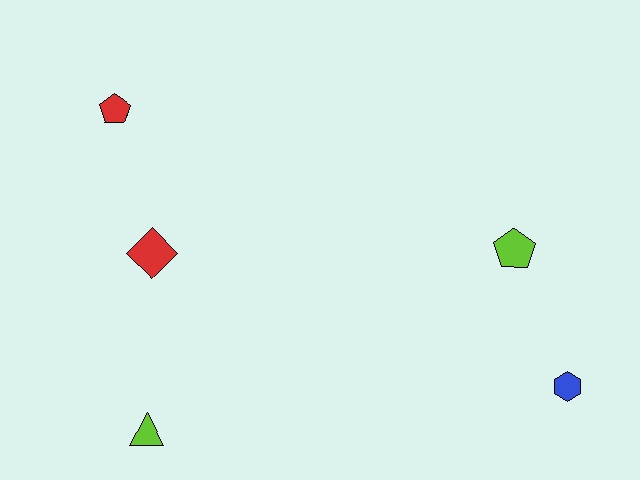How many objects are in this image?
There are 5 objects.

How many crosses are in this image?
There are no crosses.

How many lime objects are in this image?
There are 2 lime objects.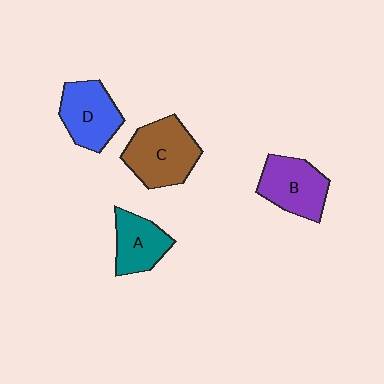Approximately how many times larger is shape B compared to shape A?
Approximately 1.2 times.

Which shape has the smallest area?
Shape A (teal).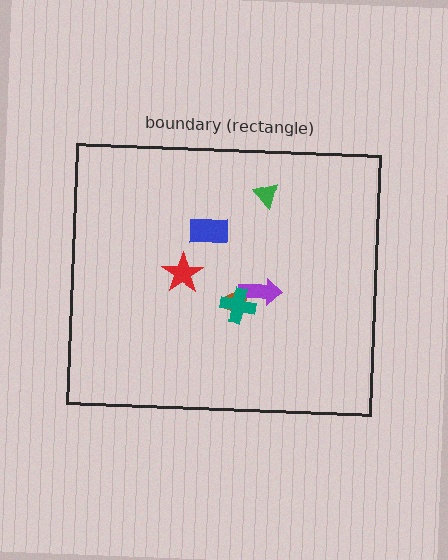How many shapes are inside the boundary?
6 inside, 0 outside.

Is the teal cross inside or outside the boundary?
Inside.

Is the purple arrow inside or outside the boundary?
Inside.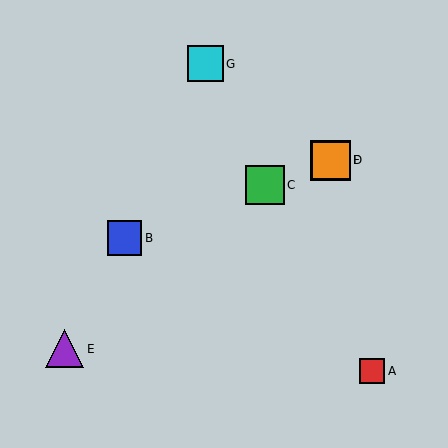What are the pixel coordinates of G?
Object G is at (205, 64).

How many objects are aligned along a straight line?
4 objects (B, C, D, F) are aligned along a straight line.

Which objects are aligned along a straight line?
Objects B, C, D, F are aligned along a straight line.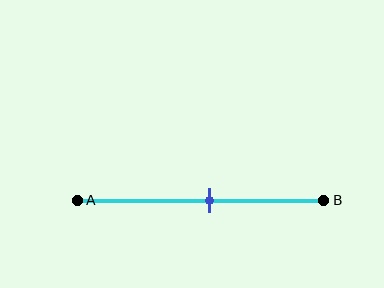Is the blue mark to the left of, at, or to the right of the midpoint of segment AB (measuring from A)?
The blue mark is to the right of the midpoint of segment AB.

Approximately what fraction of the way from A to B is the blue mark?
The blue mark is approximately 55% of the way from A to B.